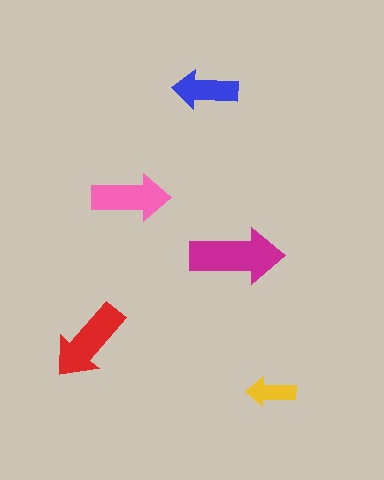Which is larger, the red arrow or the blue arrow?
The red one.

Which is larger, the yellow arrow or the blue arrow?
The blue one.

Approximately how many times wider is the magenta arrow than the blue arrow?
About 1.5 times wider.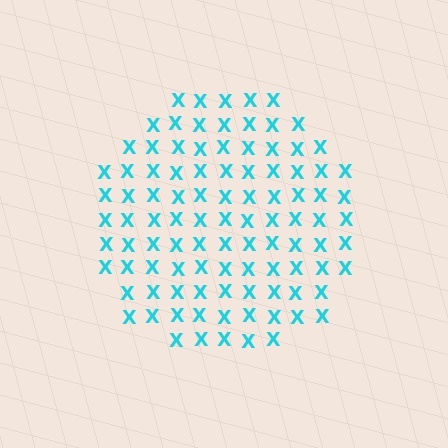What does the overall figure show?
The overall figure shows a circle.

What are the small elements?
The small elements are letter X's.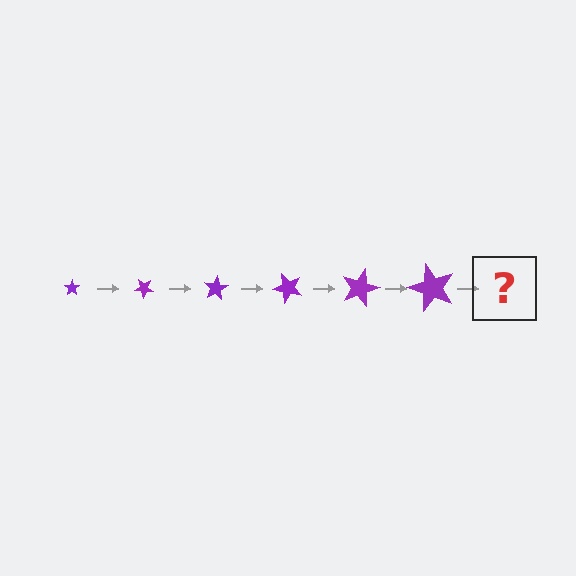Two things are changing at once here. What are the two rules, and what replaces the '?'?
The two rules are that the star grows larger each step and it rotates 40 degrees each step. The '?' should be a star, larger than the previous one and rotated 240 degrees from the start.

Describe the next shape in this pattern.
It should be a star, larger than the previous one and rotated 240 degrees from the start.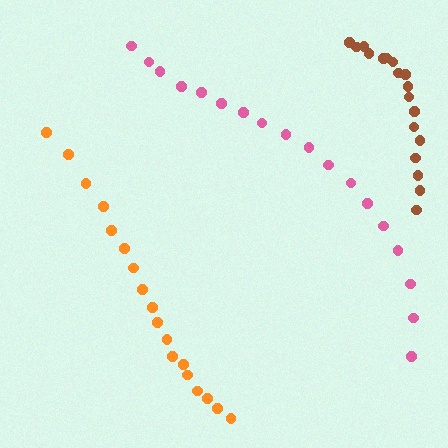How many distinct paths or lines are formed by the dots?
There are 3 distinct paths.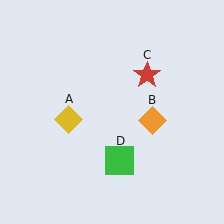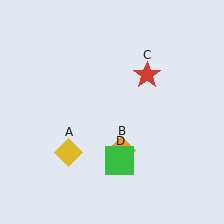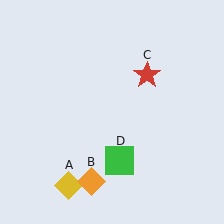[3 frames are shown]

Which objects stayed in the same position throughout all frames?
Red star (object C) and green square (object D) remained stationary.